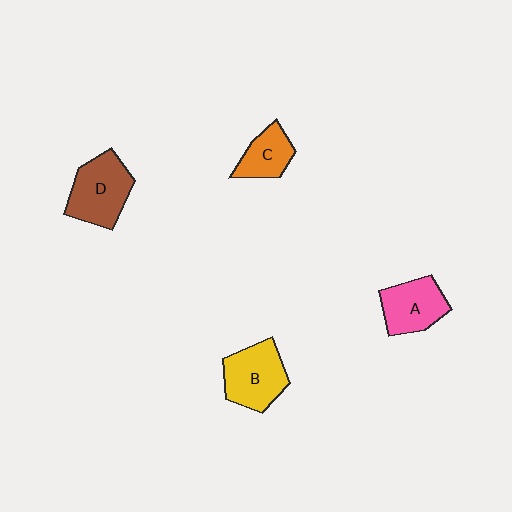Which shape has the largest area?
Shape D (brown).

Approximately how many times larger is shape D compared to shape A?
Approximately 1.2 times.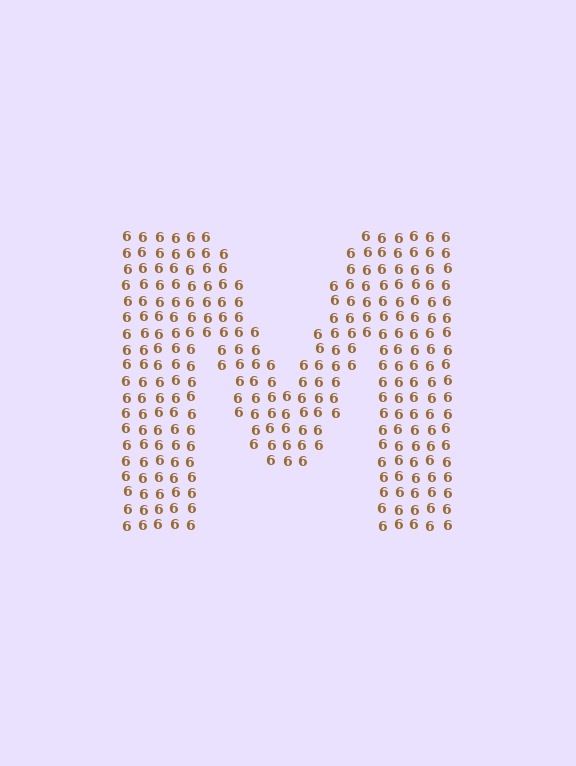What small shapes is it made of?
It is made of small digit 6's.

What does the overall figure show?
The overall figure shows the letter M.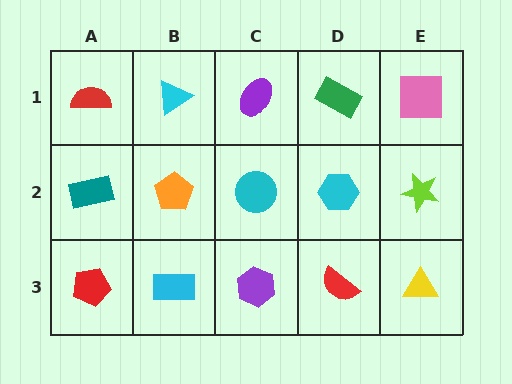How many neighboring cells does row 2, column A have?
3.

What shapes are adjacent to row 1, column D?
A cyan hexagon (row 2, column D), a purple ellipse (row 1, column C), a pink square (row 1, column E).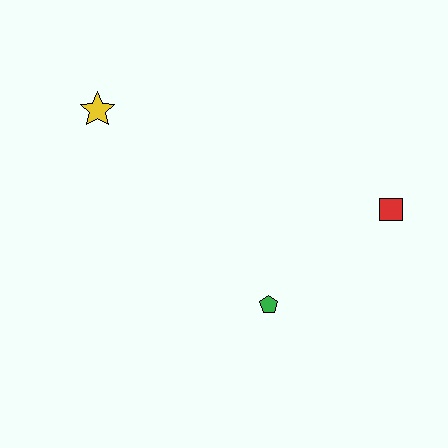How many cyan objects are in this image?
There are no cyan objects.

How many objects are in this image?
There are 3 objects.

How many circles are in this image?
There are no circles.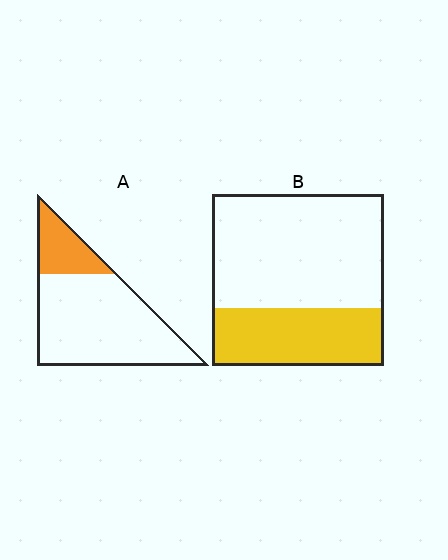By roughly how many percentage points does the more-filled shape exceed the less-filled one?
By roughly 10 percentage points (B over A).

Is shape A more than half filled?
No.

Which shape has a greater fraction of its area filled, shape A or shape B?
Shape B.